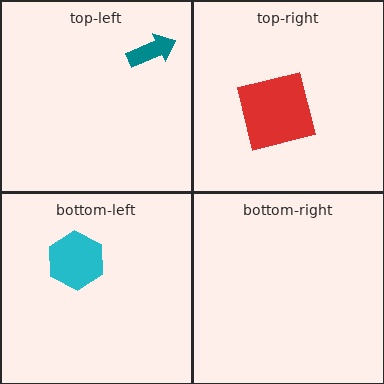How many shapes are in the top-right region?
1.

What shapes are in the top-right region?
The red square.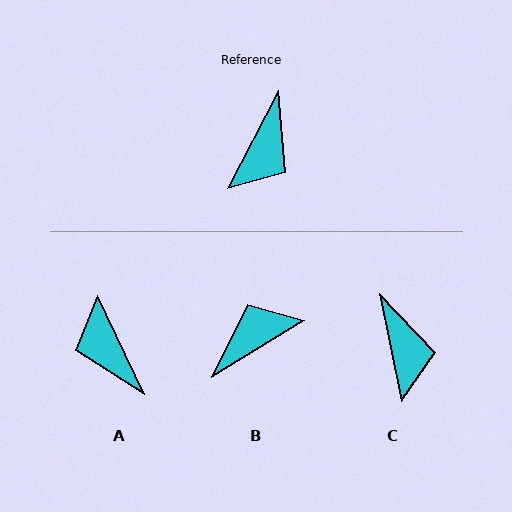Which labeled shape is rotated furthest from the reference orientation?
B, about 149 degrees away.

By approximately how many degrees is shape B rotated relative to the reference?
Approximately 149 degrees counter-clockwise.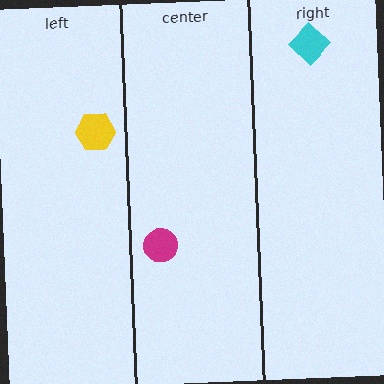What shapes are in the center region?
The magenta circle.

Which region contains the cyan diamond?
The right region.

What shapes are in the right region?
The cyan diamond.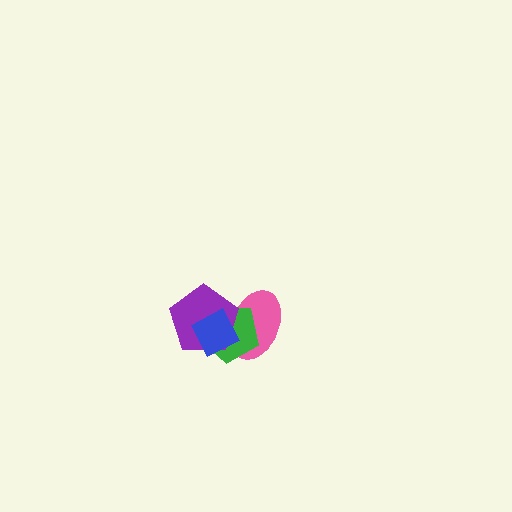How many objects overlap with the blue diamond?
3 objects overlap with the blue diamond.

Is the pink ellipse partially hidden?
Yes, it is partially covered by another shape.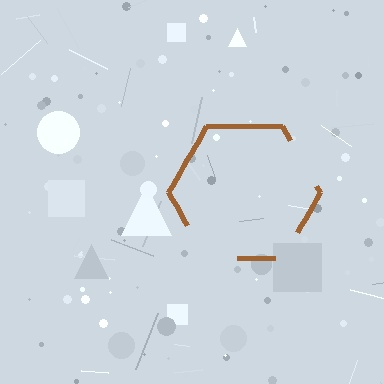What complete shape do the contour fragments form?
The contour fragments form a hexagon.